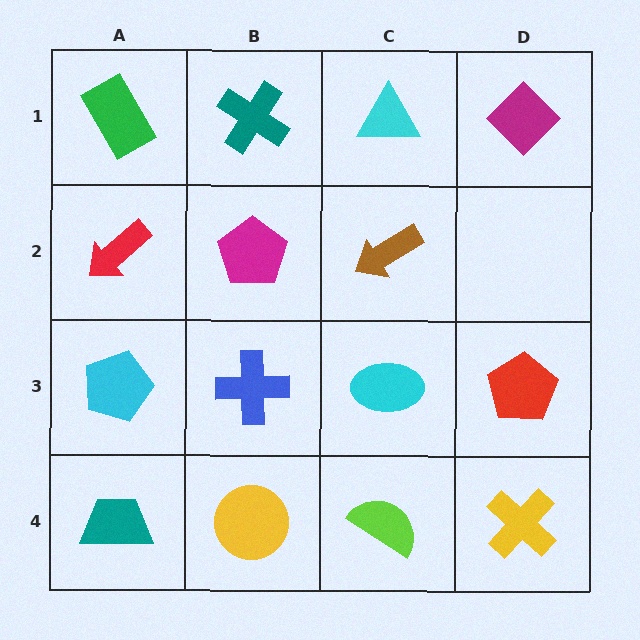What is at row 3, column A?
A cyan pentagon.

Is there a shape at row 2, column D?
No, that cell is empty.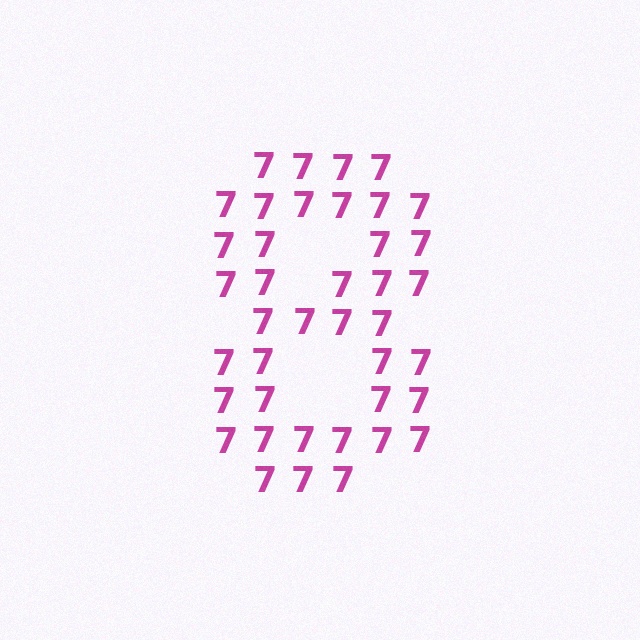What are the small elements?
The small elements are digit 7's.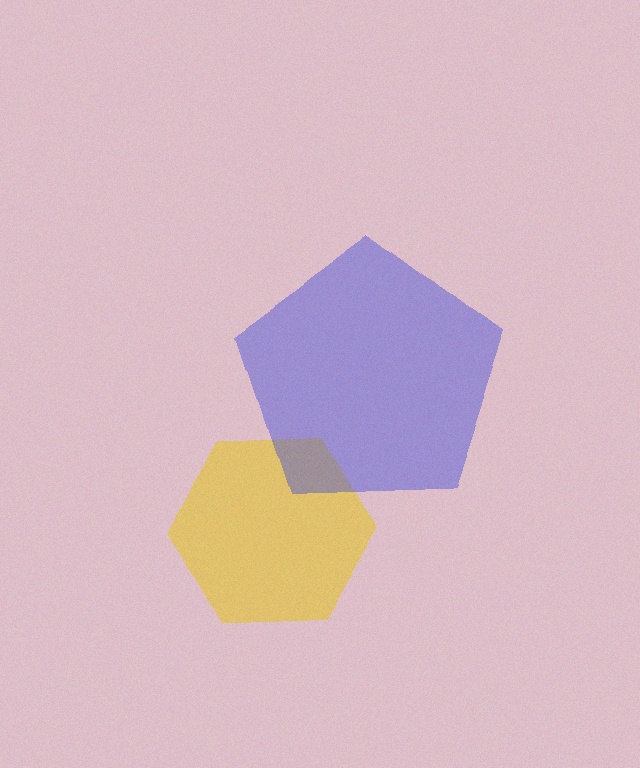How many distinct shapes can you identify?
There are 2 distinct shapes: a yellow hexagon, a blue pentagon.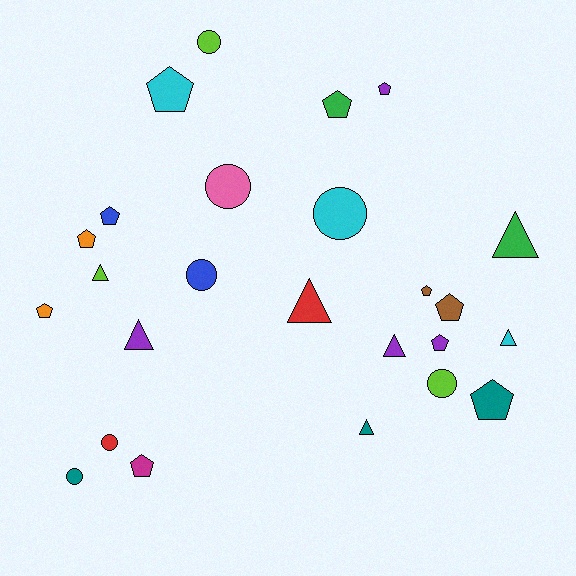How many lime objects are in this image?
There are 3 lime objects.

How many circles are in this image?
There are 7 circles.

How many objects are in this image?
There are 25 objects.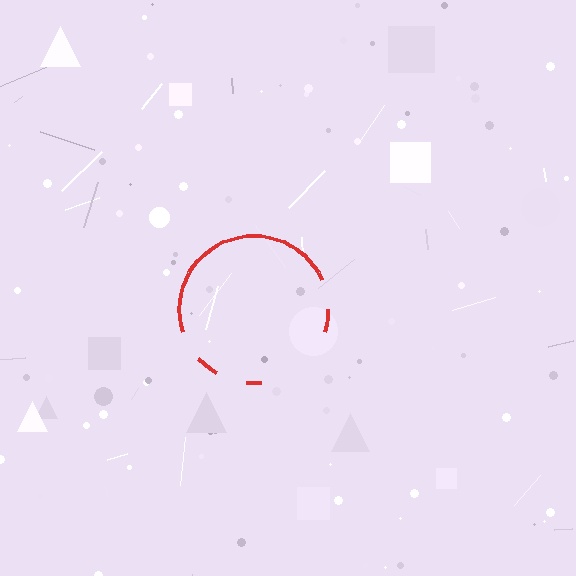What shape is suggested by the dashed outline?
The dashed outline suggests a circle.